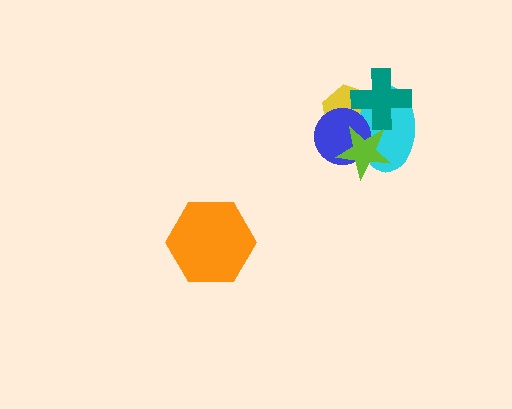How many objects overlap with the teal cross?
2 objects overlap with the teal cross.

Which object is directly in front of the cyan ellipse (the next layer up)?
The teal cross is directly in front of the cyan ellipse.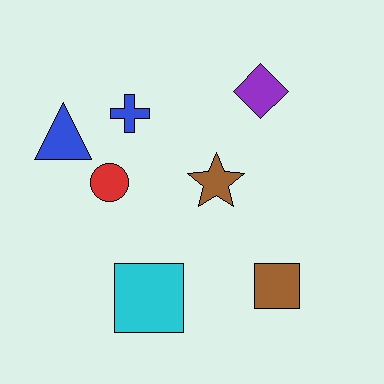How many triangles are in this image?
There is 1 triangle.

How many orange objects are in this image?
There are no orange objects.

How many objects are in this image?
There are 7 objects.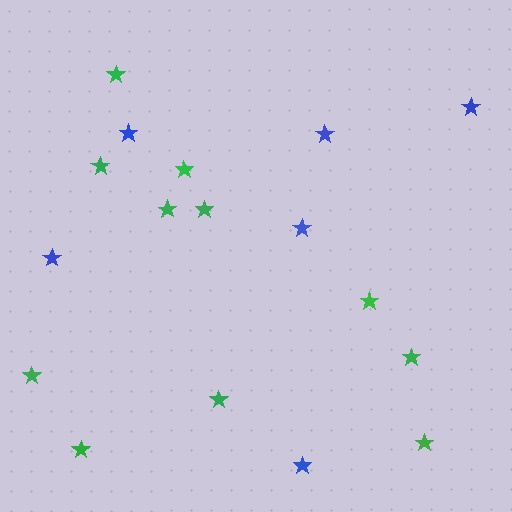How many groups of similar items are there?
There are 2 groups: one group of green stars (11) and one group of blue stars (6).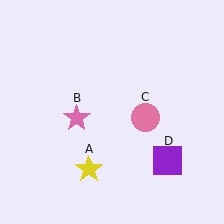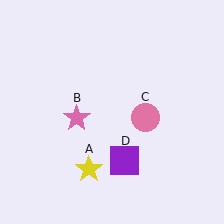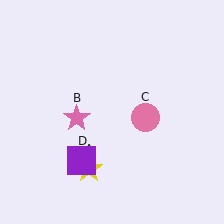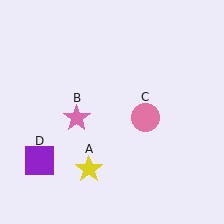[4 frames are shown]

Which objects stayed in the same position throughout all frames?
Yellow star (object A) and pink star (object B) and pink circle (object C) remained stationary.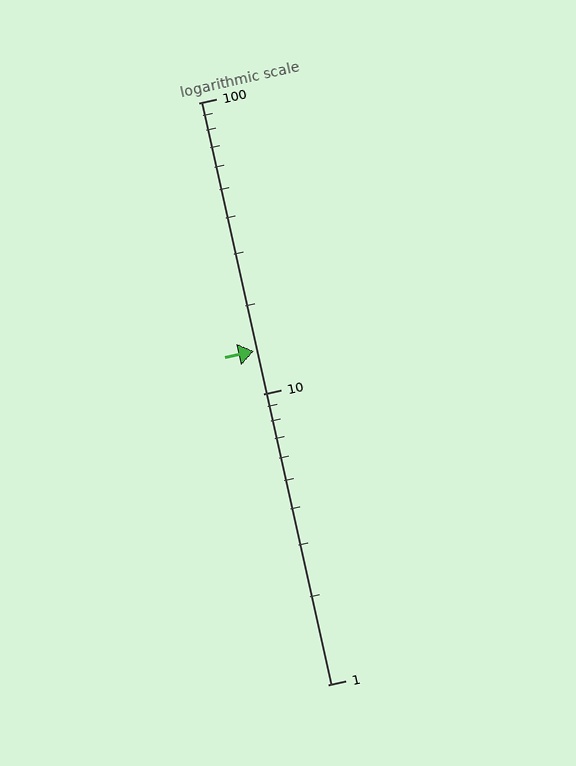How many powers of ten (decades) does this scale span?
The scale spans 2 decades, from 1 to 100.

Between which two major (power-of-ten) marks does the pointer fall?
The pointer is between 10 and 100.